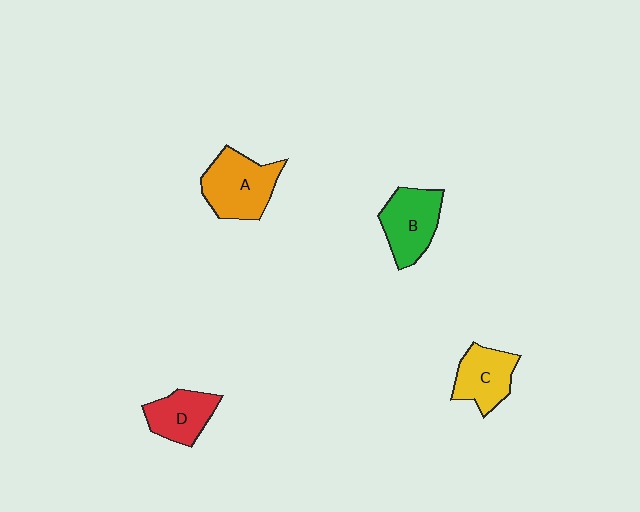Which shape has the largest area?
Shape A (orange).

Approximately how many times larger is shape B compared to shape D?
Approximately 1.2 times.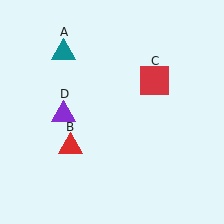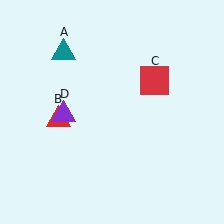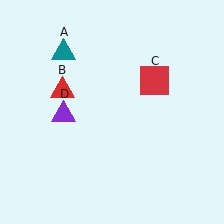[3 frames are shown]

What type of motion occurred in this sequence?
The red triangle (object B) rotated clockwise around the center of the scene.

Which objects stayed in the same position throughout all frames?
Teal triangle (object A) and red square (object C) and purple triangle (object D) remained stationary.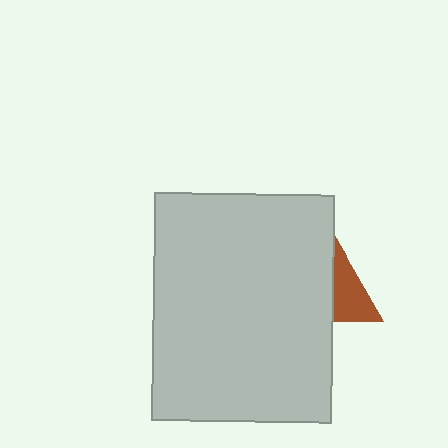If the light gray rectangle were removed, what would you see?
You would see the complete brown triangle.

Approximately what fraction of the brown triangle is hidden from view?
Roughly 70% of the brown triangle is hidden behind the light gray rectangle.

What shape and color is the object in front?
The object in front is a light gray rectangle.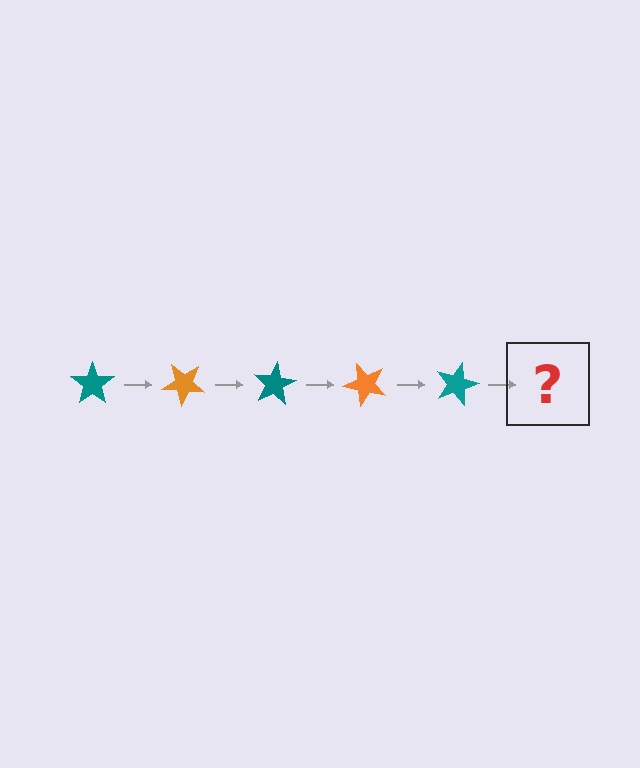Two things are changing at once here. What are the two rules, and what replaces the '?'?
The two rules are that it rotates 40 degrees each step and the color cycles through teal and orange. The '?' should be an orange star, rotated 200 degrees from the start.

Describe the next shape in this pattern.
It should be an orange star, rotated 200 degrees from the start.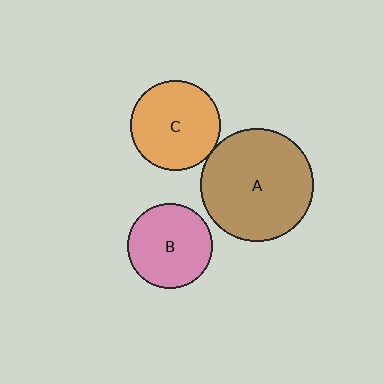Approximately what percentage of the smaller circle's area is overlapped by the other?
Approximately 5%.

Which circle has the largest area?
Circle A (brown).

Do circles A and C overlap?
Yes.